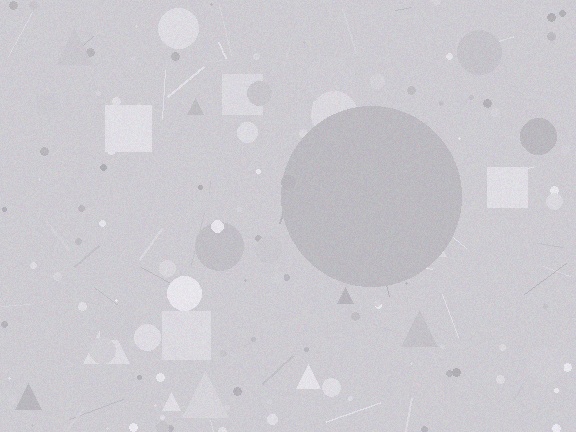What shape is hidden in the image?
A circle is hidden in the image.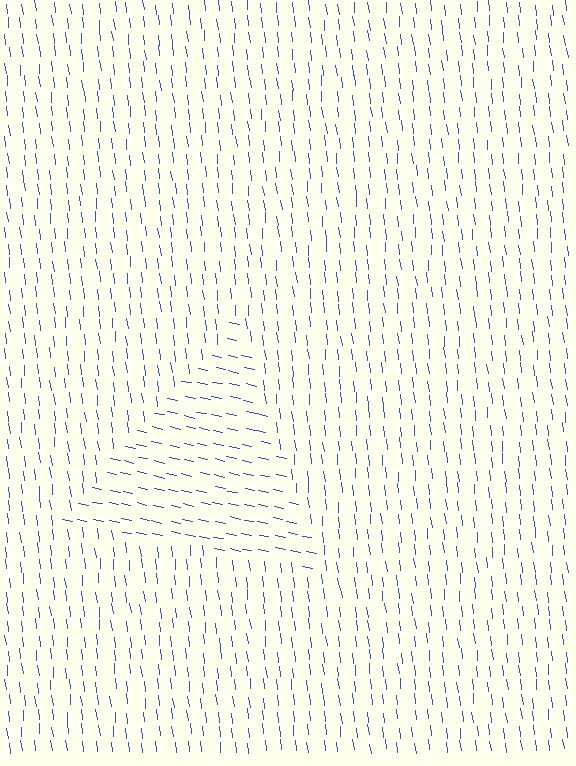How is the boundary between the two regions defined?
The boundary is defined purely by a change in line orientation (approximately 71 degrees difference). All lines are the same color and thickness.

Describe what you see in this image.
The image is filled with small blue line segments. A triangle region in the image has lines oriented differently from the surrounding lines, creating a visible texture boundary.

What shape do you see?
I see a triangle.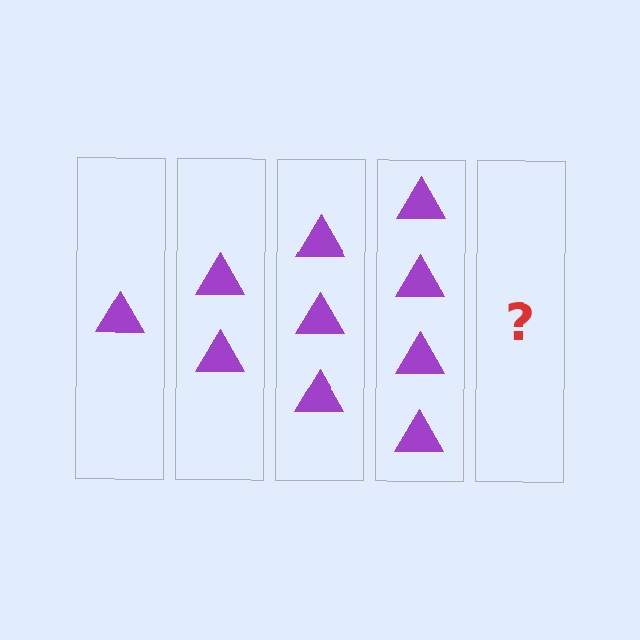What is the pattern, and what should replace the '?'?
The pattern is that each step adds one more triangle. The '?' should be 5 triangles.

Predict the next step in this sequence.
The next step is 5 triangles.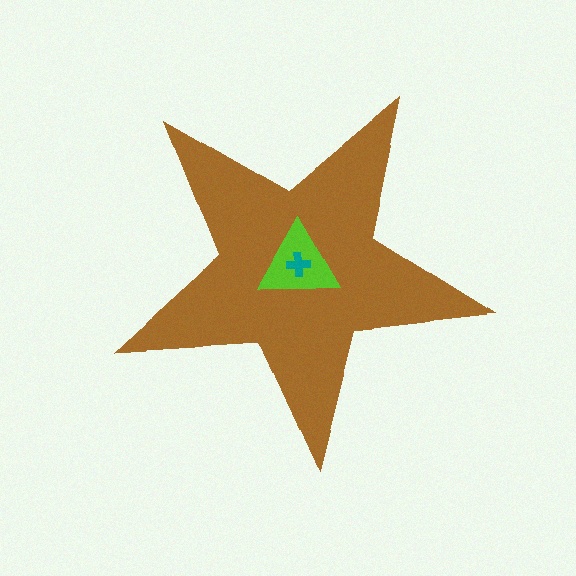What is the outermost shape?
The brown star.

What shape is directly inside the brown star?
The lime triangle.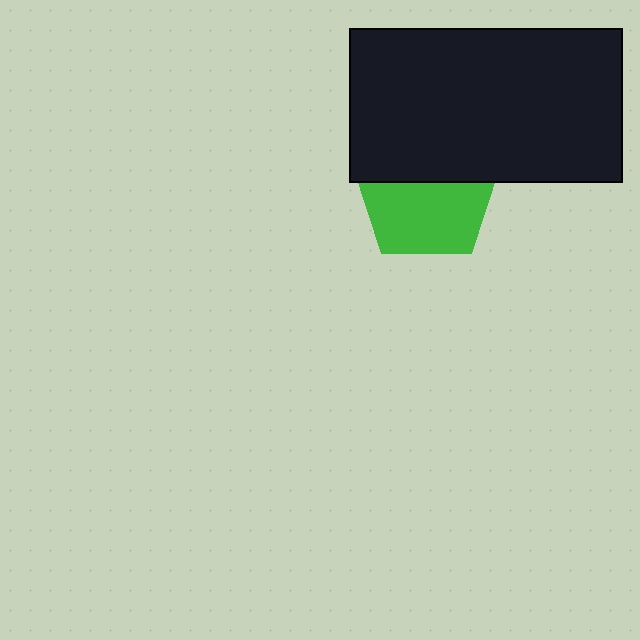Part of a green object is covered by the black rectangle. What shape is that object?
It is a pentagon.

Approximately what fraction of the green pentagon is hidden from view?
Roughly 44% of the green pentagon is hidden behind the black rectangle.